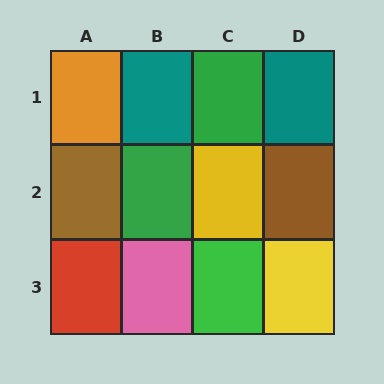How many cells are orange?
1 cell is orange.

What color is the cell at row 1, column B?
Teal.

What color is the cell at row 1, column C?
Green.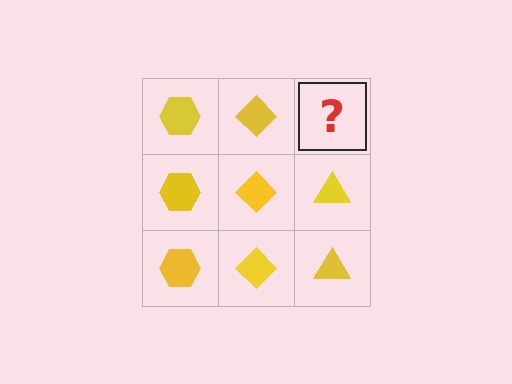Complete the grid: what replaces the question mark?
The question mark should be replaced with a yellow triangle.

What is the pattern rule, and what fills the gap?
The rule is that each column has a consistent shape. The gap should be filled with a yellow triangle.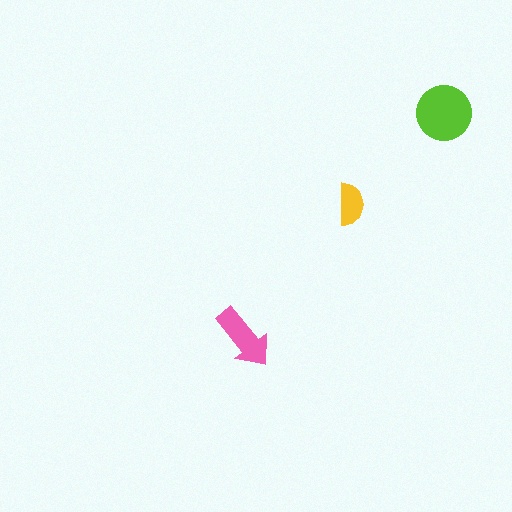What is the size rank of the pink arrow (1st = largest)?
2nd.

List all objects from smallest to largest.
The yellow semicircle, the pink arrow, the lime circle.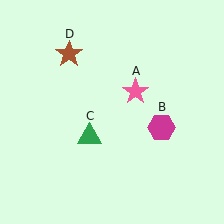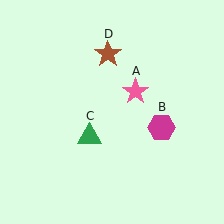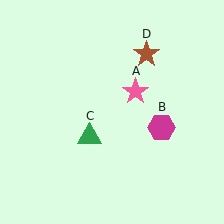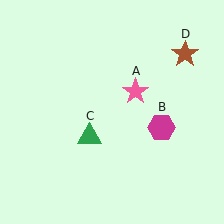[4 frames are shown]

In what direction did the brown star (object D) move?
The brown star (object D) moved right.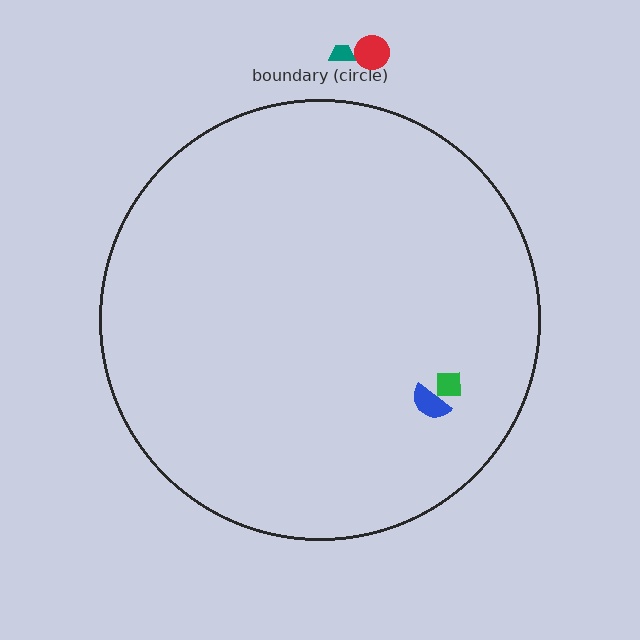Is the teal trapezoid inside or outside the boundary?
Outside.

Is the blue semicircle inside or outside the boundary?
Inside.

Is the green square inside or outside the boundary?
Inside.